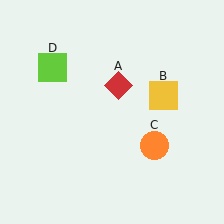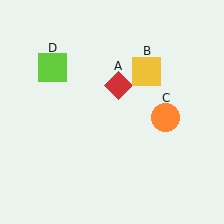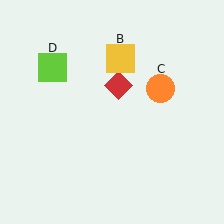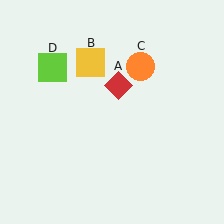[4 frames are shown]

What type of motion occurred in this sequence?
The yellow square (object B), orange circle (object C) rotated counterclockwise around the center of the scene.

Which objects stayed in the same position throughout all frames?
Red diamond (object A) and lime square (object D) remained stationary.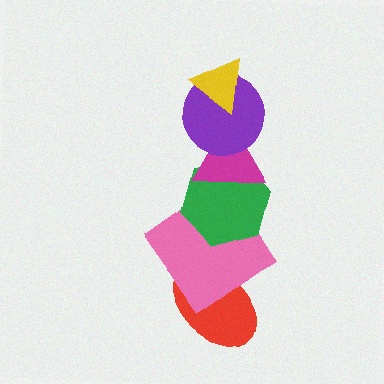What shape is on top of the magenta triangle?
The purple circle is on top of the magenta triangle.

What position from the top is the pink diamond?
The pink diamond is 5th from the top.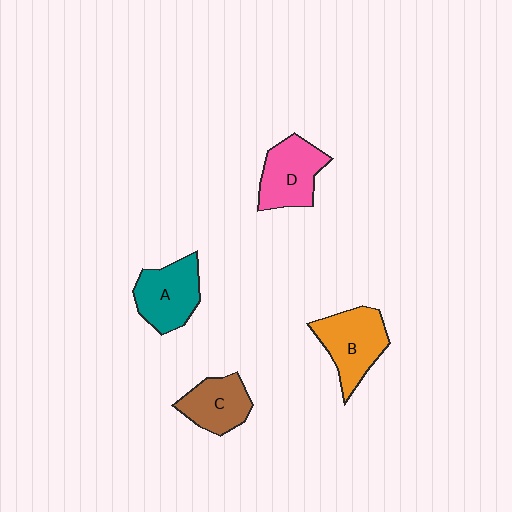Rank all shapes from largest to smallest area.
From largest to smallest: B (orange), A (teal), D (pink), C (brown).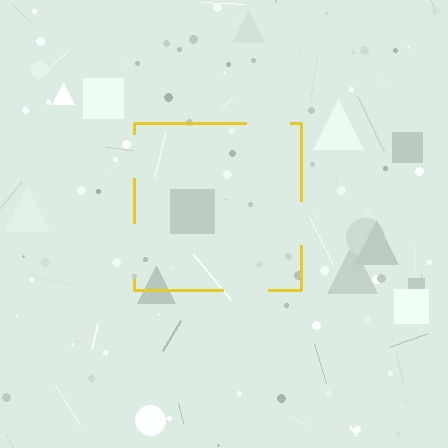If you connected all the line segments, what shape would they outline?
They would outline a square.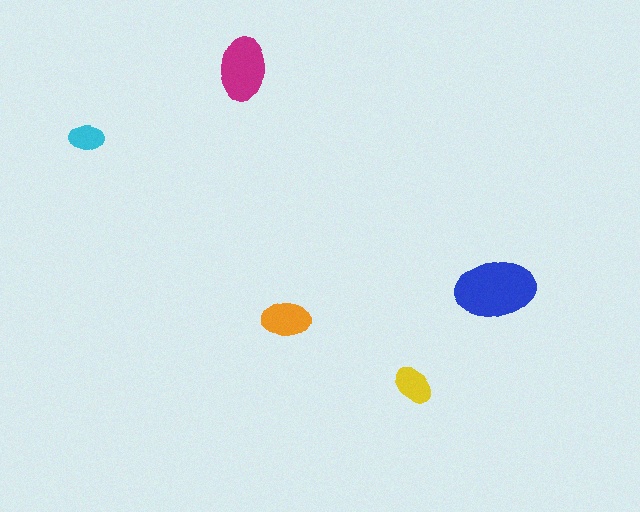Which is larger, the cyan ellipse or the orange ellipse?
The orange one.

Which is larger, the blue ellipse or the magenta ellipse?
The blue one.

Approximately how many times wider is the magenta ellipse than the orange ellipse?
About 1.5 times wider.